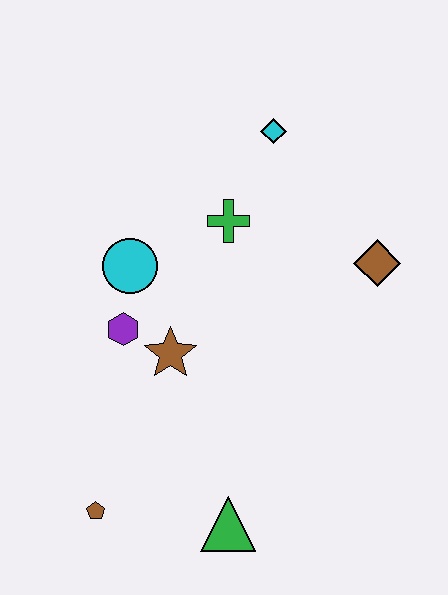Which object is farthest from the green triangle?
The cyan diamond is farthest from the green triangle.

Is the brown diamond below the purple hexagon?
No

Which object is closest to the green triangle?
The brown pentagon is closest to the green triangle.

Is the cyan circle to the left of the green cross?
Yes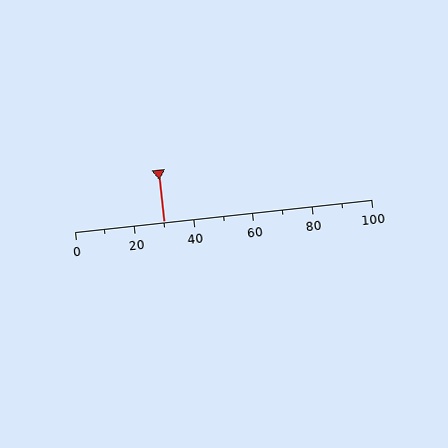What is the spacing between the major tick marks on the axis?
The major ticks are spaced 20 apart.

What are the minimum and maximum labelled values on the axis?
The axis runs from 0 to 100.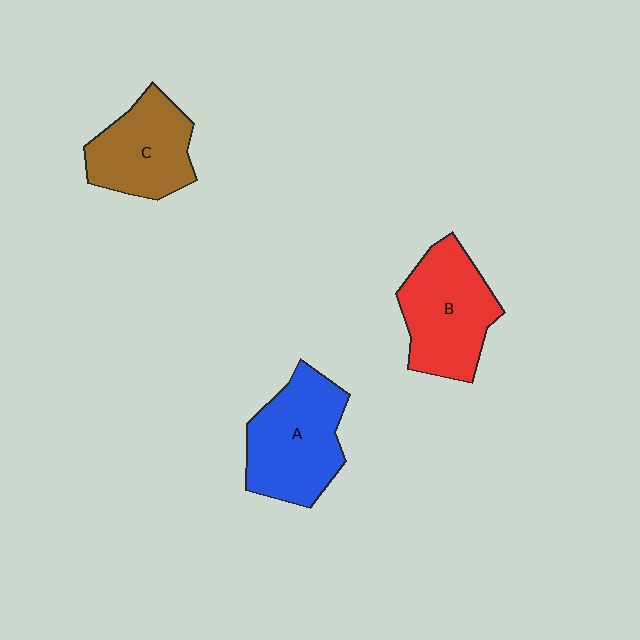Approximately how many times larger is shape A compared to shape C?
Approximately 1.2 times.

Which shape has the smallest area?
Shape C (brown).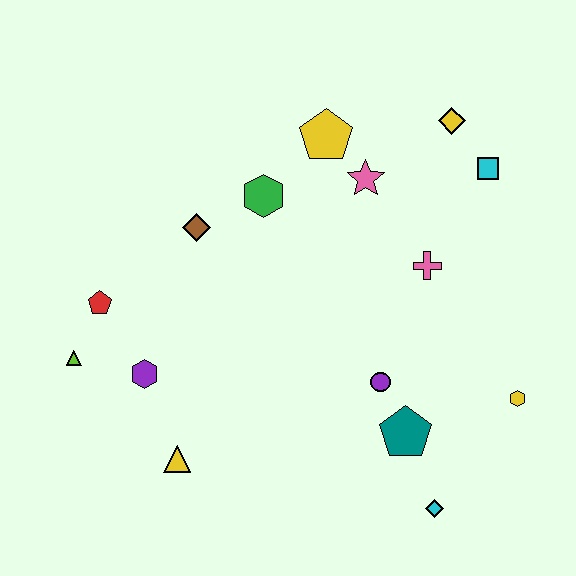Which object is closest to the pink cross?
The pink star is closest to the pink cross.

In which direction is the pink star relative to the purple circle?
The pink star is above the purple circle.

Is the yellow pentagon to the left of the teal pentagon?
Yes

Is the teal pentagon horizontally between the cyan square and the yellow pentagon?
Yes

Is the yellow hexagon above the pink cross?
No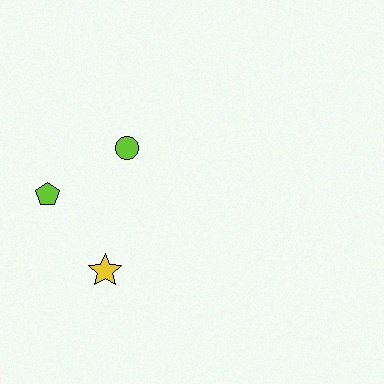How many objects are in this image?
There are 3 objects.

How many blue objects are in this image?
There are no blue objects.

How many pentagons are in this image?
There is 1 pentagon.